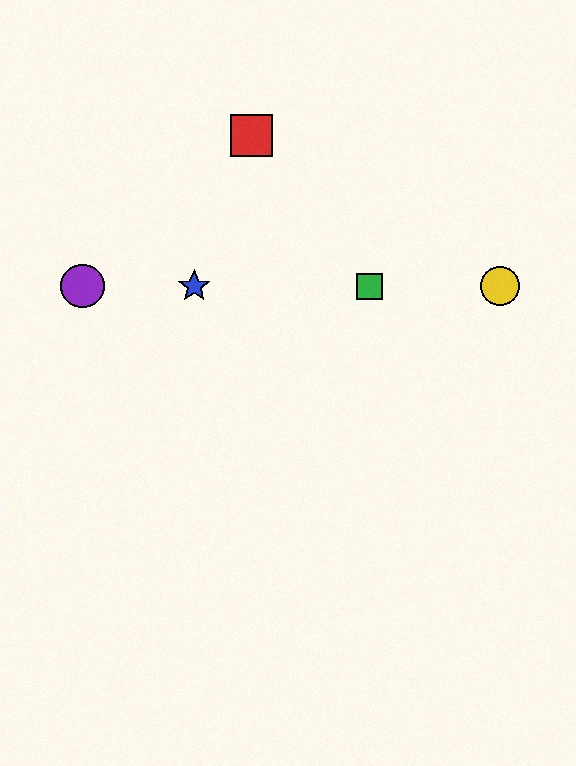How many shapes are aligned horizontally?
4 shapes (the blue star, the green square, the yellow circle, the purple circle) are aligned horizontally.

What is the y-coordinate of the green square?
The green square is at y≈286.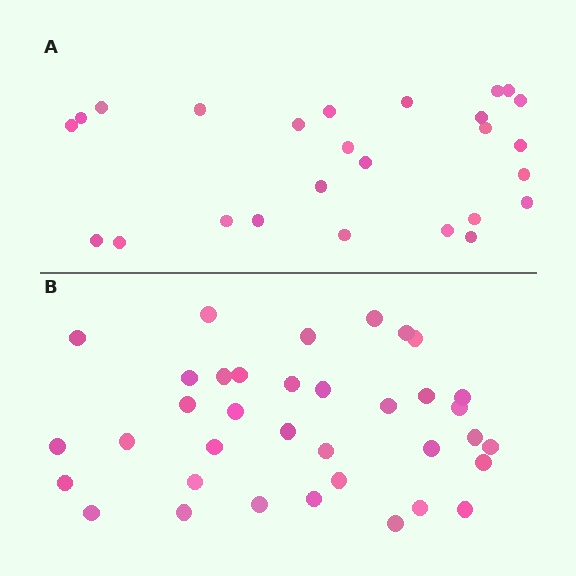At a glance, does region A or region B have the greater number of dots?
Region B (the bottom region) has more dots.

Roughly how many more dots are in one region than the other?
Region B has roughly 10 or so more dots than region A.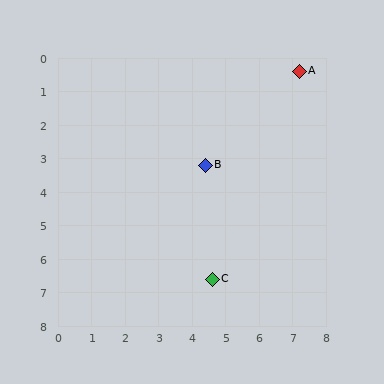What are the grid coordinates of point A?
Point A is at approximately (7.2, 0.4).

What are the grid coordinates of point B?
Point B is at approximately (4.4, 3.2).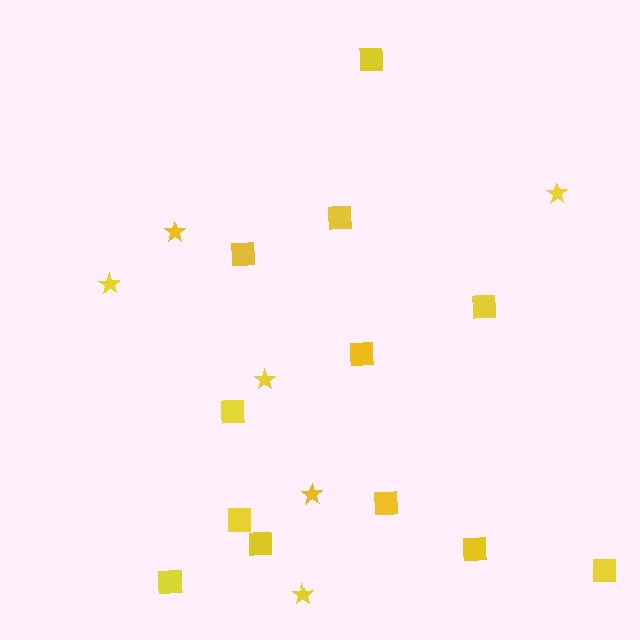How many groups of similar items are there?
There are 2 groups: one group of stars (6) and one group of squares (12).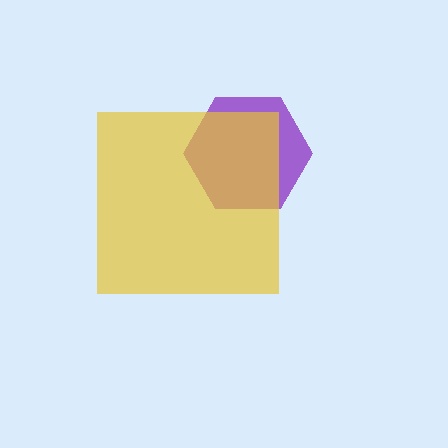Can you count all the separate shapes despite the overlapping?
Yes, there are 2 separate shapes.